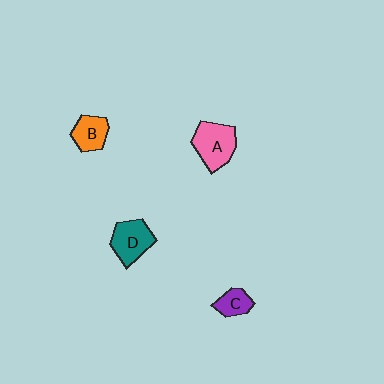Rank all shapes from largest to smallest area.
From largest to smallest: A (pink), D (teal), B (orange), C (purple).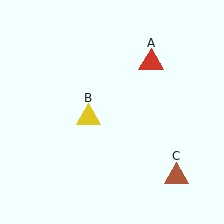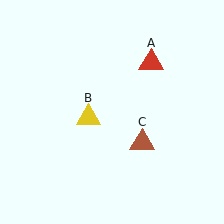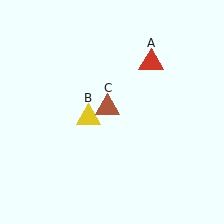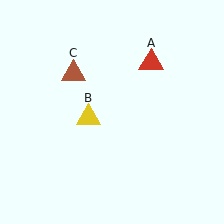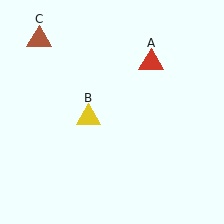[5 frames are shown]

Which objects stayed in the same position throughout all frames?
Red triangle (object A) and yellow triangle (object B) remained stationary.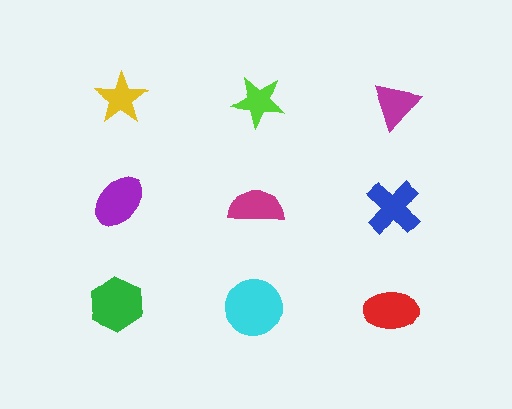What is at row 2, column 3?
A blue cross.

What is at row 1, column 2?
A lime star.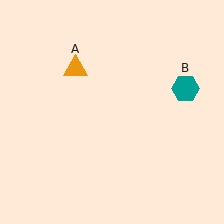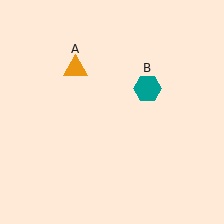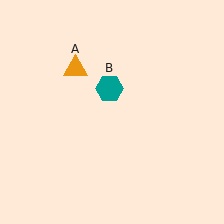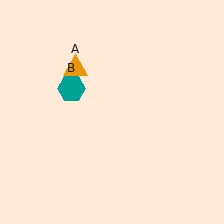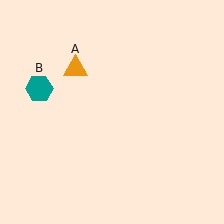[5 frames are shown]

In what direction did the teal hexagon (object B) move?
The teal hexagon (object B) moved left.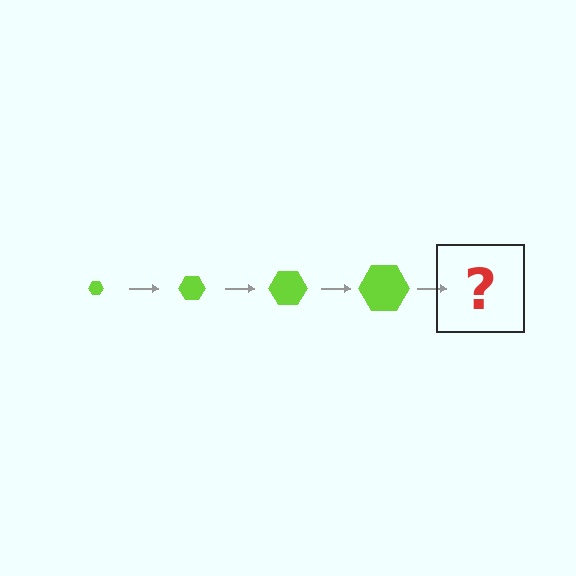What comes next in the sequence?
The next element should be a lime hexagon, larger than the previous one.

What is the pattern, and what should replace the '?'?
The pattern is that the hexagon gets progressively larger each step. The '?' should be a lime hexagon, larger than the previous one.